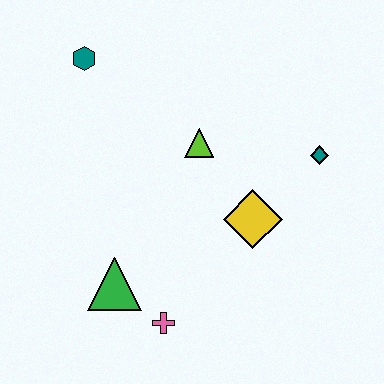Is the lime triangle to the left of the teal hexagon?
No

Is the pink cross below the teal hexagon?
Yes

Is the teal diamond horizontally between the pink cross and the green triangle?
No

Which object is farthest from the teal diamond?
The teal hexagon is farthest from the teal diamond.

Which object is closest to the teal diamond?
The yellow diamond is closest to the teal diamond.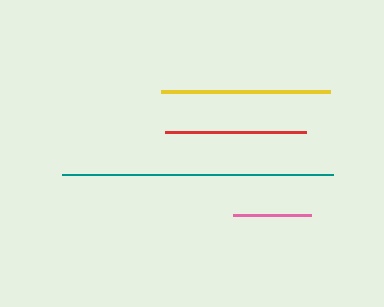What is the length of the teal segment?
The teal segment is approximately 270 pixels long.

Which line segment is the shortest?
The pink line is the shortest at approximately 78 pixels.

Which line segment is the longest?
The teal line is the longest at approximately 270 pixels.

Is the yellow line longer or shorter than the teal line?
The teal line is longer than the yellow line.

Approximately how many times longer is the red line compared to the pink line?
The red line is approximately 1.8 times the length of the pink line.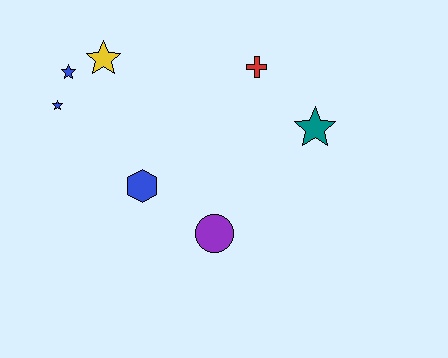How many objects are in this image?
There are 7 objects.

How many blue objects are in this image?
There are 3 blue objects.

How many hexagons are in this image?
There is 1 hexagon.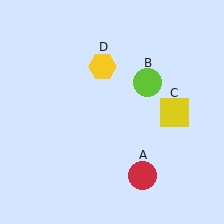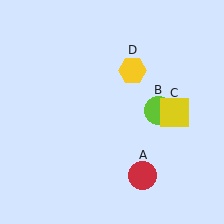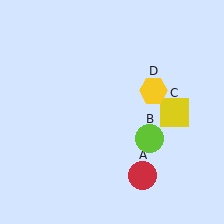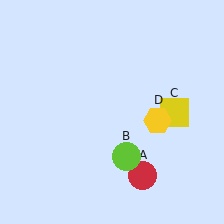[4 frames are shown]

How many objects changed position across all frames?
2 objects changed position: lime circle (object B), yellow hexagon (object D).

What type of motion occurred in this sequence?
The lime circle (object B), yellow hexagon (object D) rotated clockwise around the center of the scene.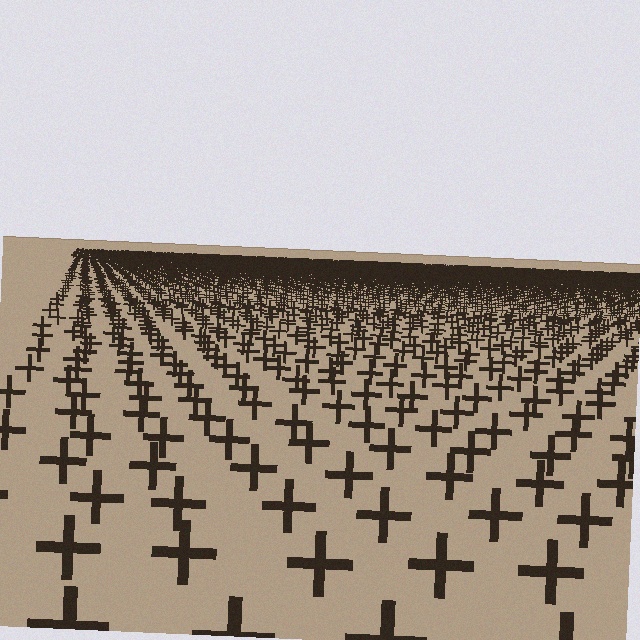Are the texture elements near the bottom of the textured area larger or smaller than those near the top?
Larger. Near the bottom, elements are closer to the viewer and appear at a bigger on-screen size.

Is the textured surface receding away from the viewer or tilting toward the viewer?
The surface is receding away from the viewer. Texture elements get smaller and denser toward the top.